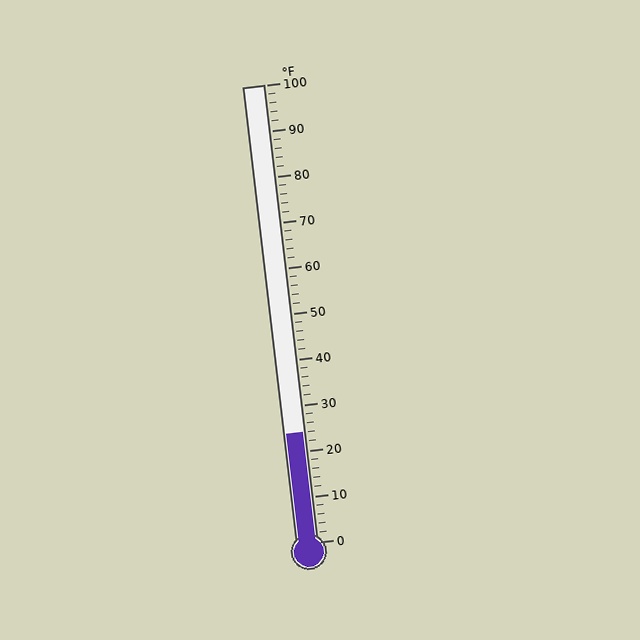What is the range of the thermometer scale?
The thermometer scale ranges from 0°F to 100°F.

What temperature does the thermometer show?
The thermometer shows approximately 24°F.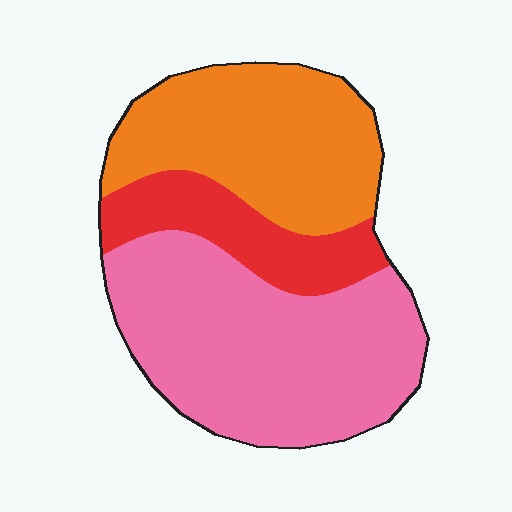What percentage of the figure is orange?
Orange covers around 35% of the figure.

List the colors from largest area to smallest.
From largest to smallest: pink, orange, red.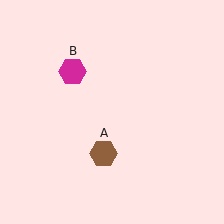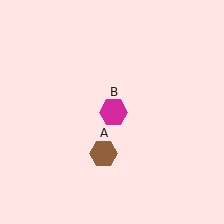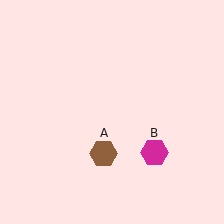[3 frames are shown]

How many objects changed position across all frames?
1 object changed position: magenta hexagon (object B).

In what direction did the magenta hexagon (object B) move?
The magenta hexagon (object B) moved down and to the right.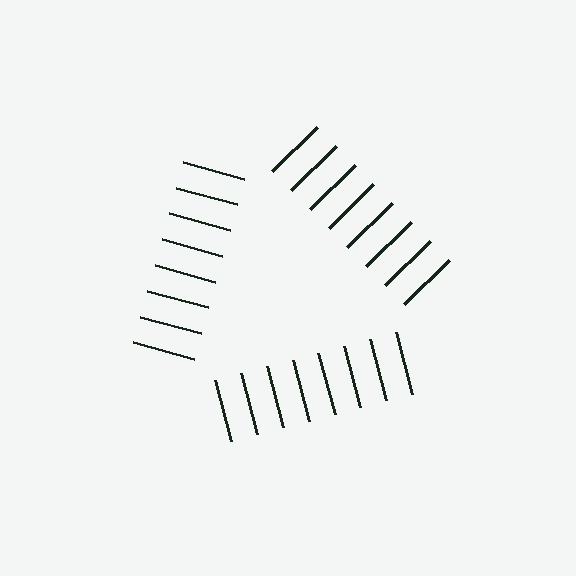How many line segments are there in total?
24 — 8 along each of the 3 edges.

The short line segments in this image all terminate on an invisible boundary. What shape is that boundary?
An illusory triangle — the line segments terminate on its edges but no continuous stroke is drawn.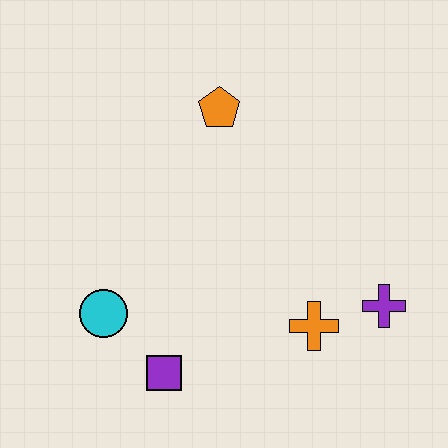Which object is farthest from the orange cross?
The orange pentagon is farthest from the orange cross.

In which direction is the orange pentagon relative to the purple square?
The orange pentagon is above the purple square.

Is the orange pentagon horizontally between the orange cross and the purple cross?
No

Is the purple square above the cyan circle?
No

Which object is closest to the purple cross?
The orange cross is closest to the purple cross.